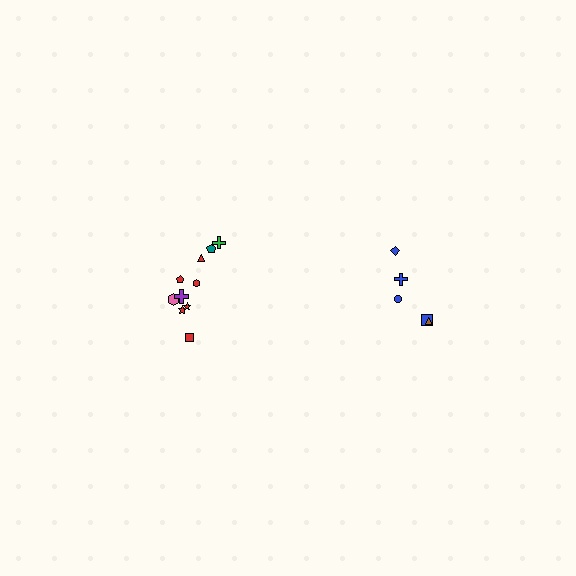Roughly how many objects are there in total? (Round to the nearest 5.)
Roughly 15 objects in total.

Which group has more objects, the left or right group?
The left group.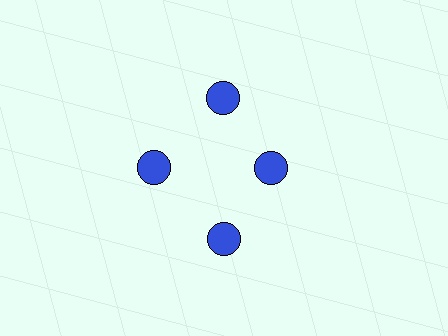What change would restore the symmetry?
The symmetry would be restored by moving it outward, back onto the ring so that all 4 circles sit at equal angles and equal distance from the center.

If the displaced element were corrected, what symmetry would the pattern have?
It would have 4-fold rotational symmetry — the pattern would map onto itself every 90 degrees.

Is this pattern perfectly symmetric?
No. The 4 blue circles are arranged in a ring, but one element near the 3 o'clock position is pulled inward toward the center, breaking the 4-fold rotational symmetry.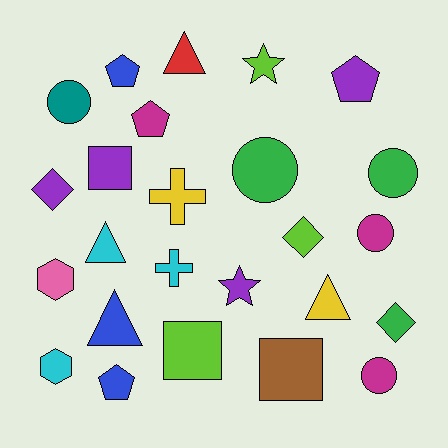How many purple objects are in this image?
There are 4 purple objects.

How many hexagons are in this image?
There are 2 hexagons.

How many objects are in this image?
There are 25 objects.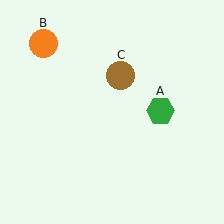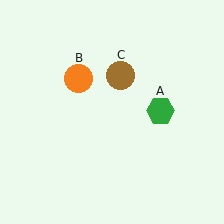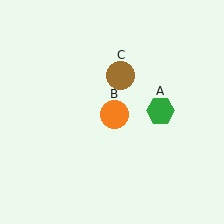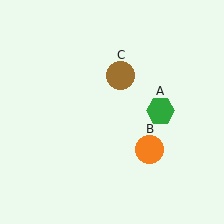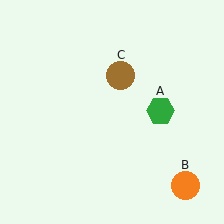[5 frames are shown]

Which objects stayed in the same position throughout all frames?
Green hexagon (object A) and brown circle (object C) remained stationary.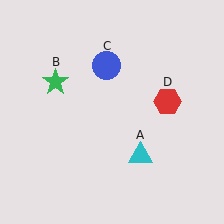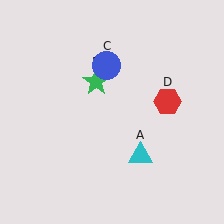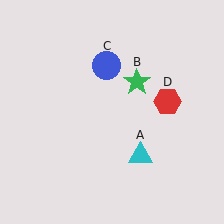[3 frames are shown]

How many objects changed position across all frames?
1 object changed position: green star (object B).